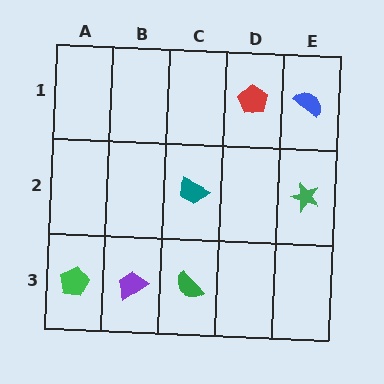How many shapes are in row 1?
2 shapes.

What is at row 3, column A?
A green pentagon.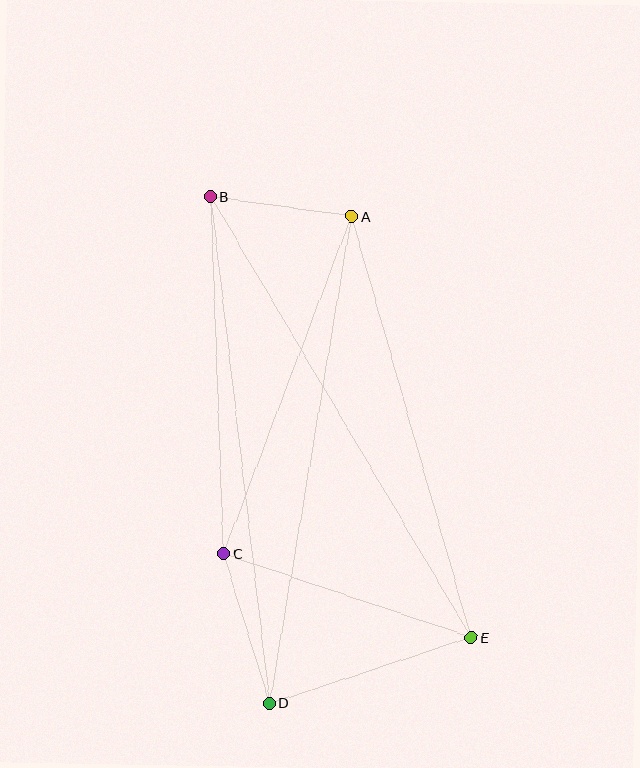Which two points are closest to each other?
Points A and B are closest to each other.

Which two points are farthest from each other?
Points B and E are farthest from each other.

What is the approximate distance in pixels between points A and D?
The distance between A and D is approximately 494 pixels.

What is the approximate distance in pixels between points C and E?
The distance between C and E is approximately 261 pixels.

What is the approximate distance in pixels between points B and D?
The distance between B and D is approximately 510 pixels.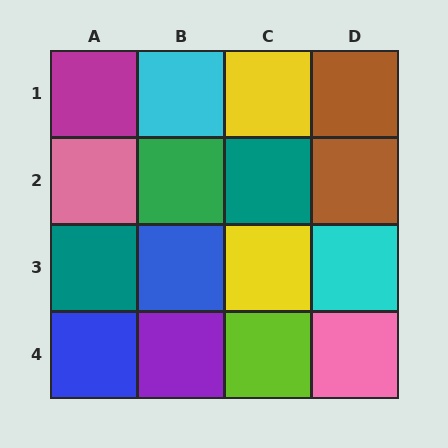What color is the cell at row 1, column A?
Magenta.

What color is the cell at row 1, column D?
Brown.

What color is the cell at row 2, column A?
Pink.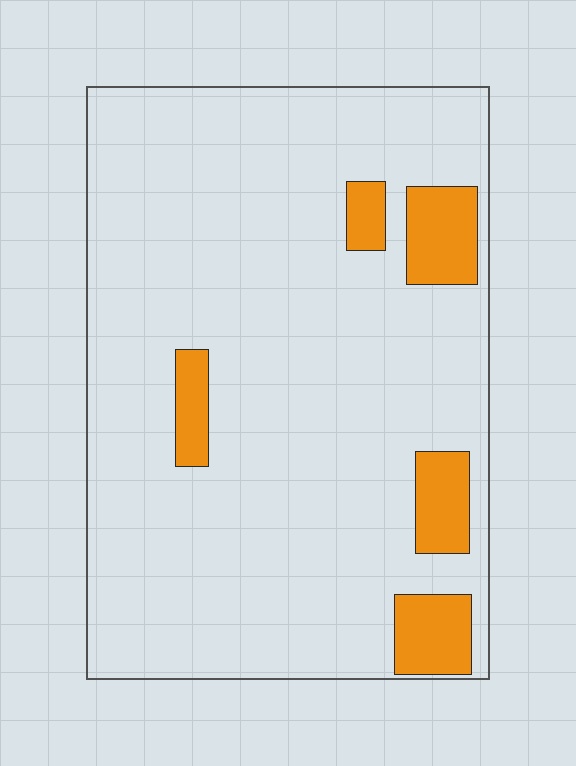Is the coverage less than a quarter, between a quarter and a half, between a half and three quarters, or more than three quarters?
Less than a quarter.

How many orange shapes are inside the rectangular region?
5.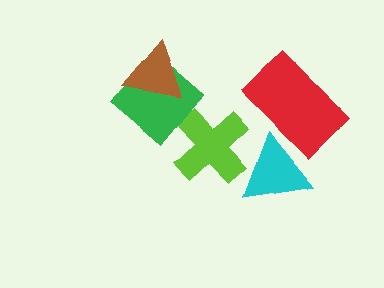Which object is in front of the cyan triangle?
The red rectangle is in front of the cyan triangle.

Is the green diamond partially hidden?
Yes, it is partially covered by another shape.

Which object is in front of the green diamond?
The brown triangle is in front of the green diamond.